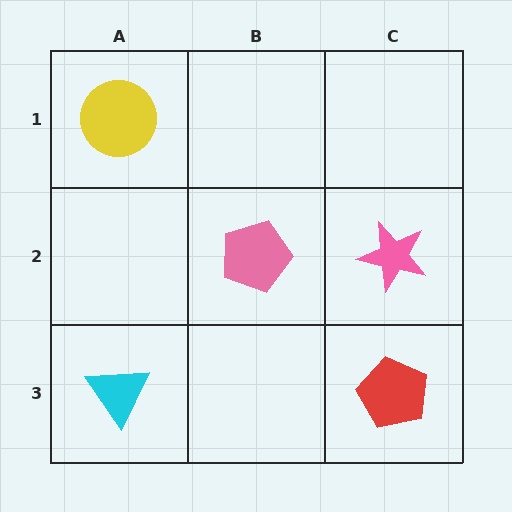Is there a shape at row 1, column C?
No, that cell is empty.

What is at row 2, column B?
A pink pentagon.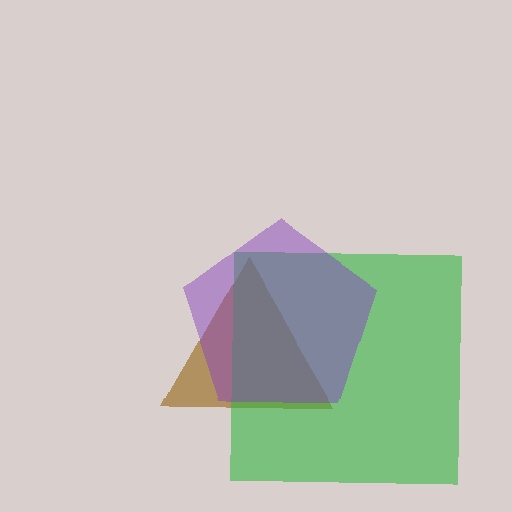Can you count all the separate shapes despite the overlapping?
Yes, there are 3 separate shapes.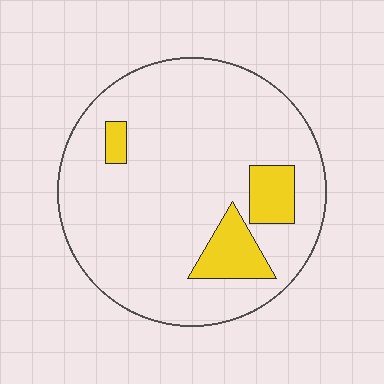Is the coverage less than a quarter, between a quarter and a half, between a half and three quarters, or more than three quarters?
Less than a quarter.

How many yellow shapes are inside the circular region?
3.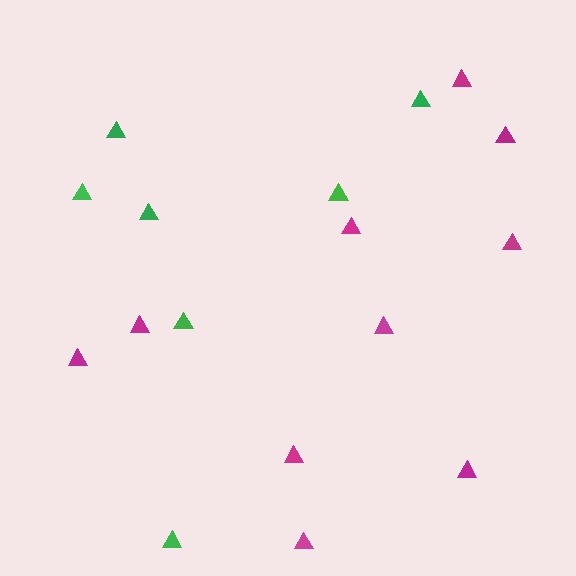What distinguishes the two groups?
There are 2 groups: one group of magenta triangles (10) and one group of green triangles (7).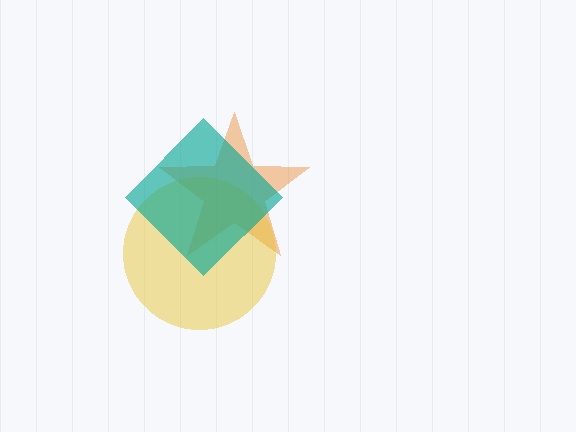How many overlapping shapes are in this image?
There are 3 overlapping shapes in the image.